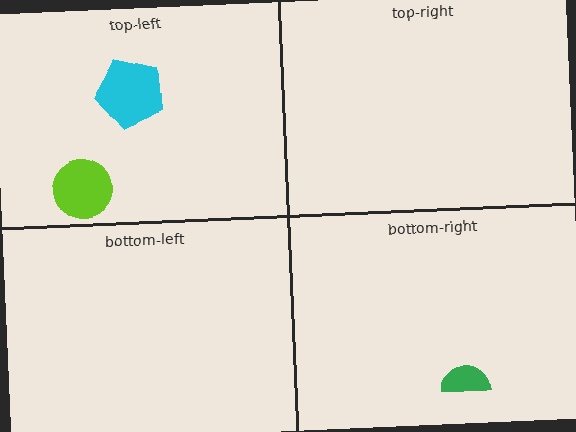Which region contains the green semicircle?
The bottom-right region.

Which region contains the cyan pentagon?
The top-left region.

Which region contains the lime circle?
The top-left region.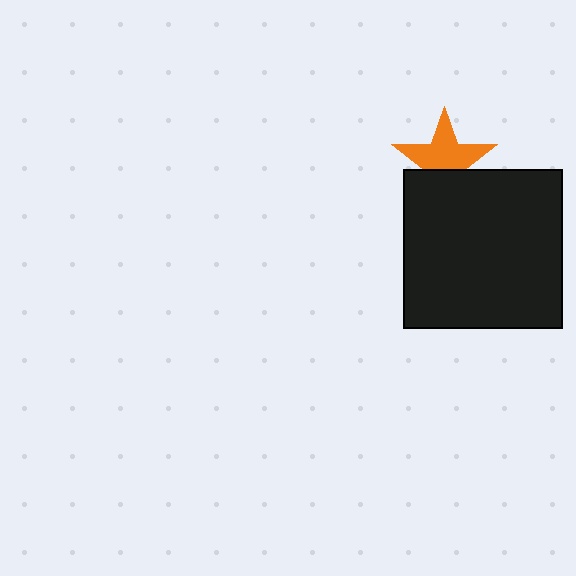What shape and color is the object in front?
The object in front is a black square.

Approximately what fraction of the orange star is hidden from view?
Roughly 35% of the orange star is hidden behind the black square.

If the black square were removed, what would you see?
You would see the complete orange star.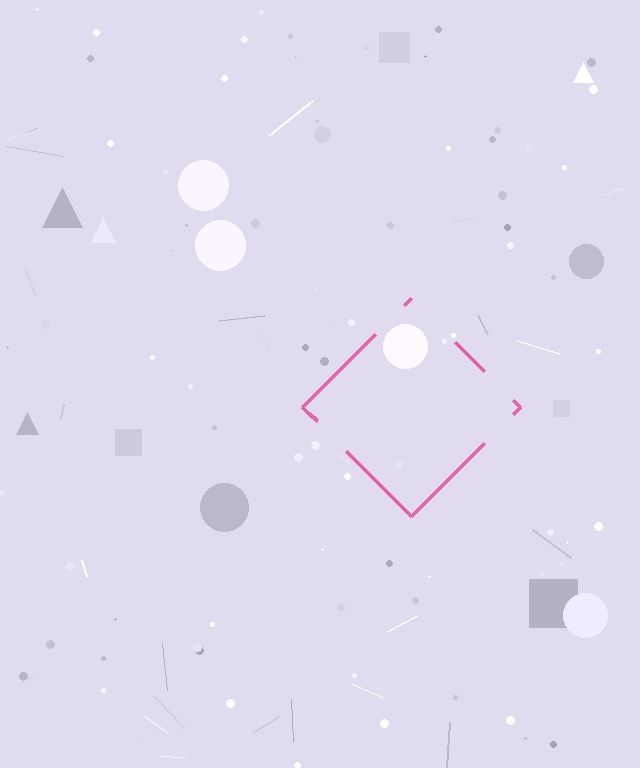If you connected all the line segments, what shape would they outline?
They would outline a diamond.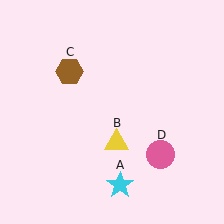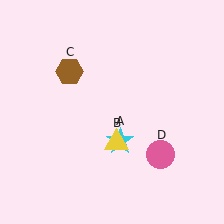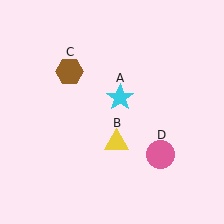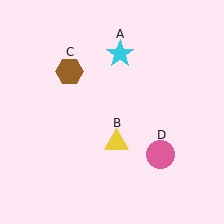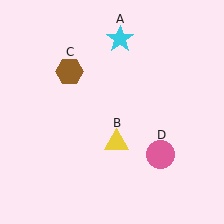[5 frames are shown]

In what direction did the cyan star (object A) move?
The cyan star (object A) moved up.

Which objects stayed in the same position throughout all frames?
Yellow triangle (object B) and brown hexagon (object C) and pink circle (object D) remained stationary.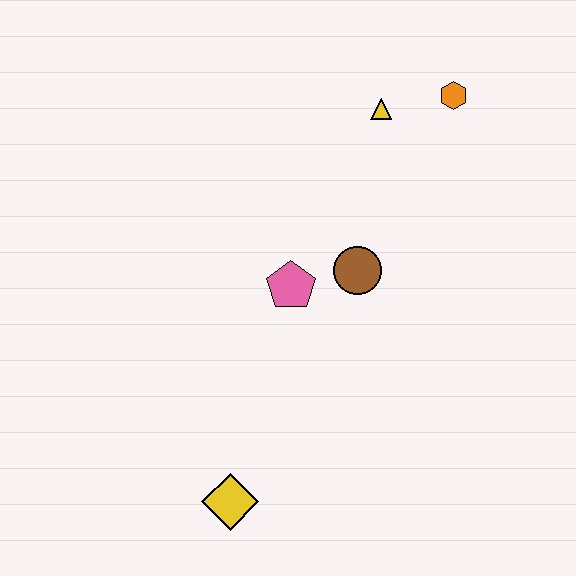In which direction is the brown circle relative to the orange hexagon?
The brown circle is below the orange hexagon.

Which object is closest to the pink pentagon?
The brown circle is closest to the pink pentagon.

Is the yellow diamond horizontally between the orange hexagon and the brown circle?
No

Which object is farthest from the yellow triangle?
The yellow diamond is farthest from the yellow triangle.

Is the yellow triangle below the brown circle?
No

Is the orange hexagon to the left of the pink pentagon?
No